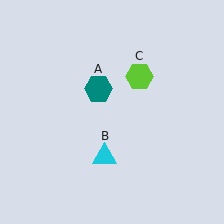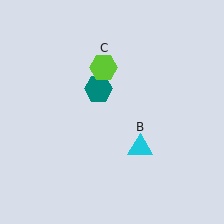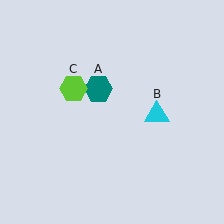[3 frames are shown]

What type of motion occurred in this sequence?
The cyan triangle (object B), lime hexagon (object C) rotated counterclockwise around the center of the scene.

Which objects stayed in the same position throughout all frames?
Teal hexagon (object A) remained stationary.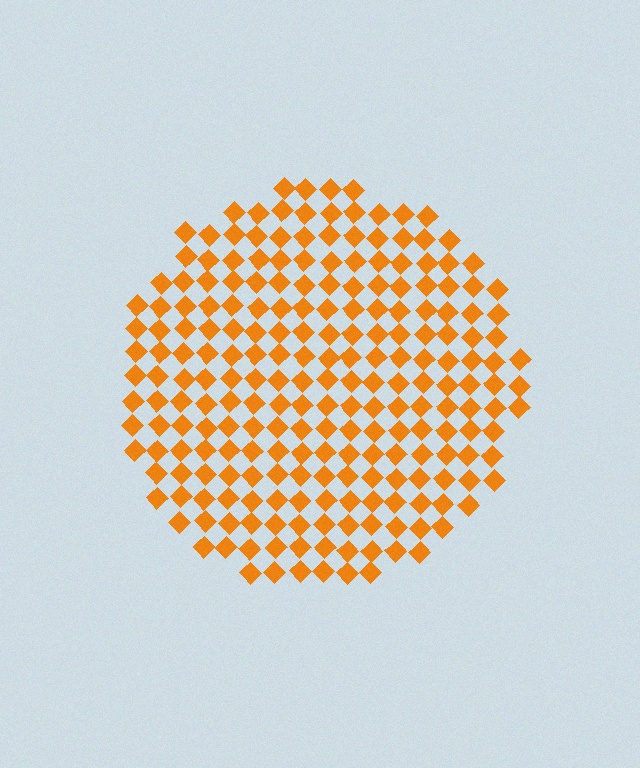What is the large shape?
The large shape is a circle.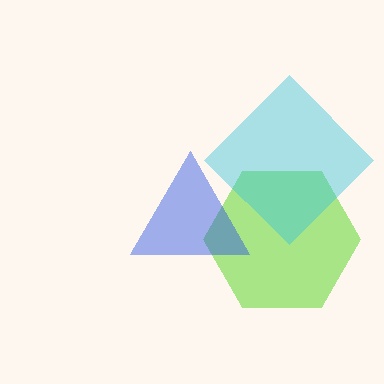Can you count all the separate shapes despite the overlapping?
Yes, there are 3 separate shapes.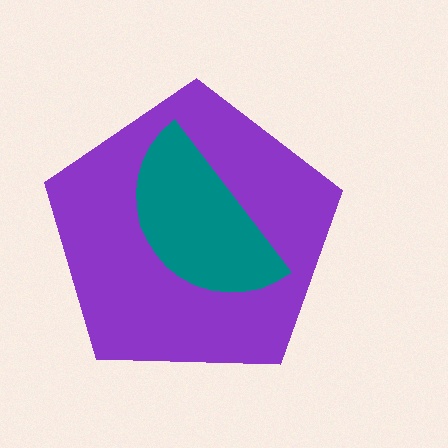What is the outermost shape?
The purple pentagon.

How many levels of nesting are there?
2.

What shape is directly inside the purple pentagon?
The teal semicircle.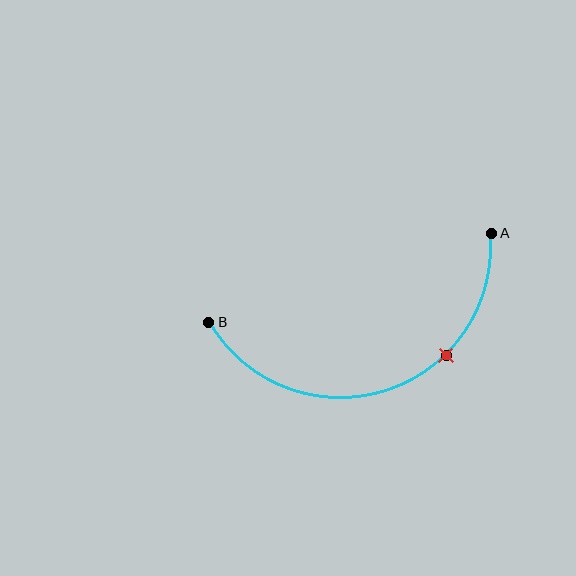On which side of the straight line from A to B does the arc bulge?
The arc bulges below the straight line connecting A and B.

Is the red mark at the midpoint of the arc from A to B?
No. The red mark lies on the arc but is closer to endpoint A. The arc midpoint would be at the point on the curve equidistant along the arc from both A and B.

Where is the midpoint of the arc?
The arc midpoint is the point on the curve farthest from the straight line joining A and B. It sits below that line.